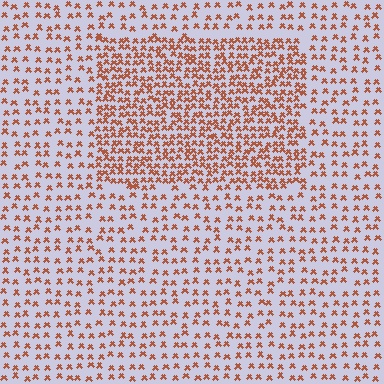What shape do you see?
I see a rectangle.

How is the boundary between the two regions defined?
The boundary is defined by a change in element density (approximately 2.1x ratio). All elements are the same color, size, and shape.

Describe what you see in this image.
The image contains small brown elements arranged at two different densities. A rectangle-shaped region is visible where the elements are more densely packed than the surrounding area.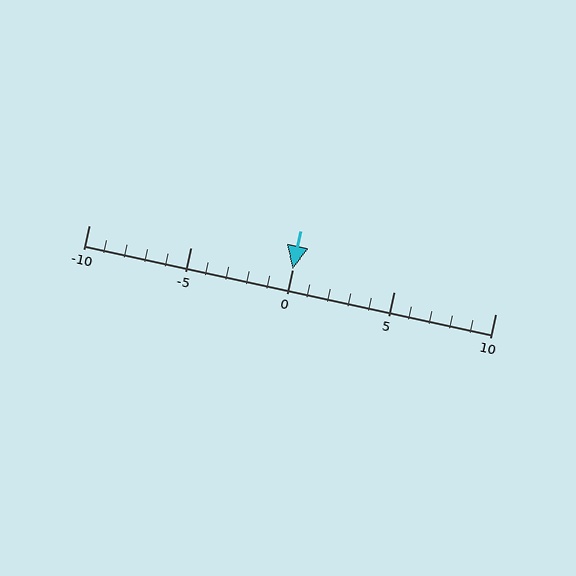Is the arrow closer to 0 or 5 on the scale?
The arrow is closer to 0.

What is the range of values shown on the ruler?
The ruler shows values from -10 to 10.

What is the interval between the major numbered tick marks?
The major tick marks are spaced 5 units apart.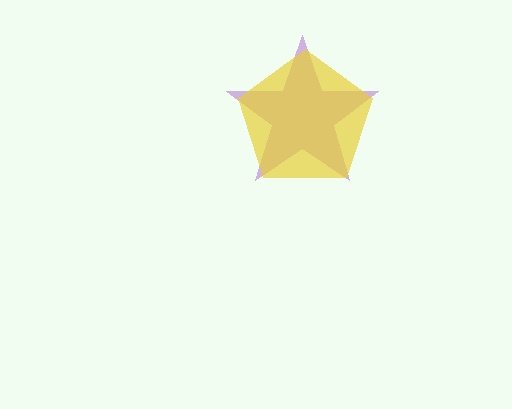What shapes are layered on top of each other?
The layered shapes are: a purple star, a yellow pentagon.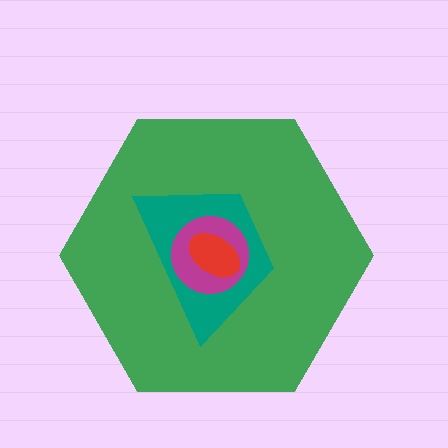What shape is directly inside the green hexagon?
The teal trapezoid.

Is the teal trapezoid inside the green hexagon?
Yes.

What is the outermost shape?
The green hexagon.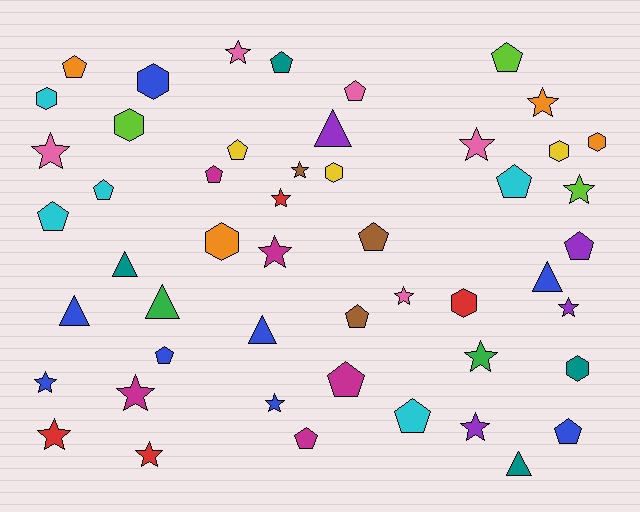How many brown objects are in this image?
There are 3 brown objects.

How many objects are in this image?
There are 50 objects.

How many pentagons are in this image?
There are 17 pentagons.